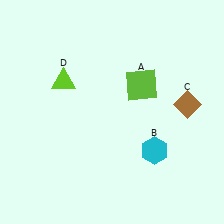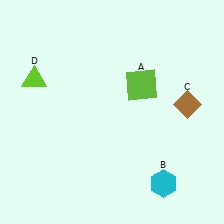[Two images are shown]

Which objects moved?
The objects that moved are: the cyan hexagon (B), the lime triangle (D).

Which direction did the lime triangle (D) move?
The lime triangle (D) moved left.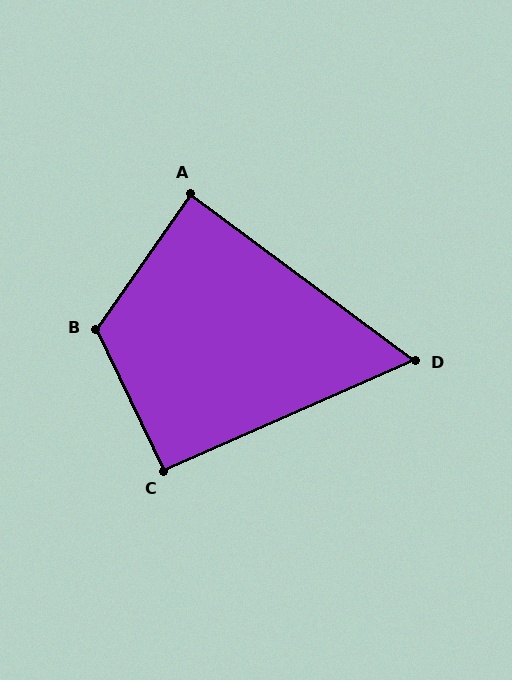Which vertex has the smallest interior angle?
D, at approximately 60 degrees.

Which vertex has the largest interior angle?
B, at approximately 120 degrees.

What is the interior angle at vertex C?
Approximately 92 degrees (approximately right).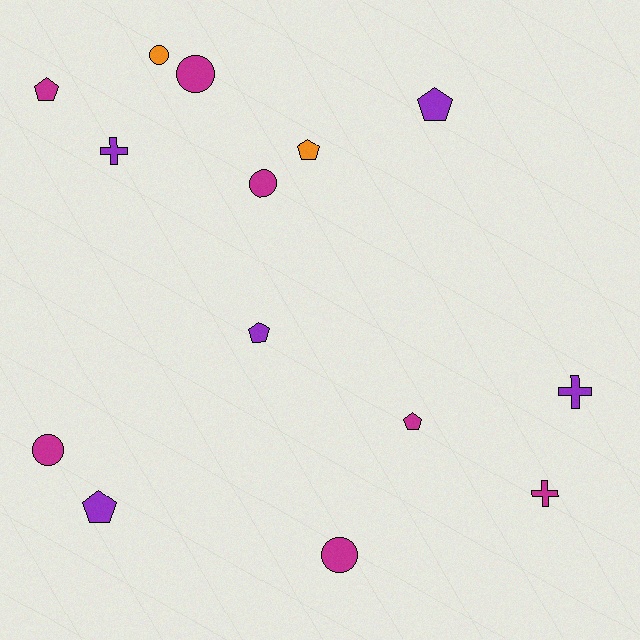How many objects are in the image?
There are 14 objects.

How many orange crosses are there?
There are no orange crosses.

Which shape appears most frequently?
Pentagon, with 6 objects.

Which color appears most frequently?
Magenta, with 7 objects.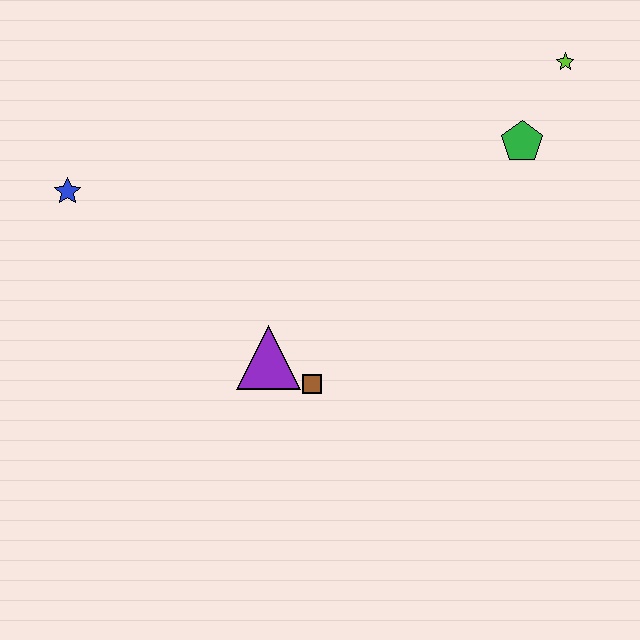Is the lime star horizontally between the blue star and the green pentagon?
No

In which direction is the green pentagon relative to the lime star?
The green pentagon is below the lime star.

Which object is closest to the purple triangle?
The brown square is closest to the purple triangle.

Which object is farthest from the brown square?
The lime star is farthest from the brown square.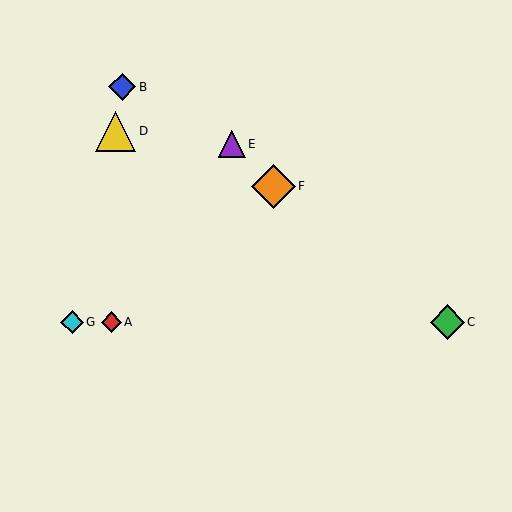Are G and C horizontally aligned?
Yes, both are at y≈322.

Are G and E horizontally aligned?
No, G is at y≈322 and E is at y≈144.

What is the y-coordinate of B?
Object B is at y≈87.